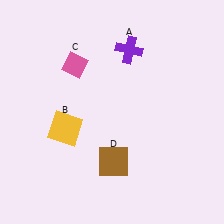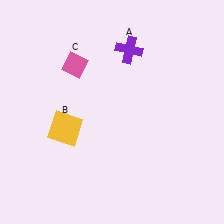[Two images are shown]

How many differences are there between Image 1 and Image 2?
There is 1 difference between the two images.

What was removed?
The brown square (D) was removed in Image 2.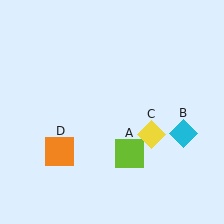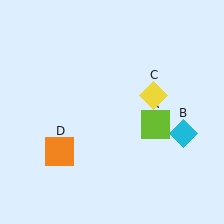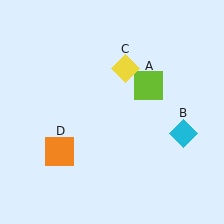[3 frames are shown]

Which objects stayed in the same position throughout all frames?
Cyan diamond (object B) and orange square (object D) remained stationary.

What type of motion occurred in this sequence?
The lime square (object A), yellow diamond (object C) rotated counterclockwise around the center of the scene.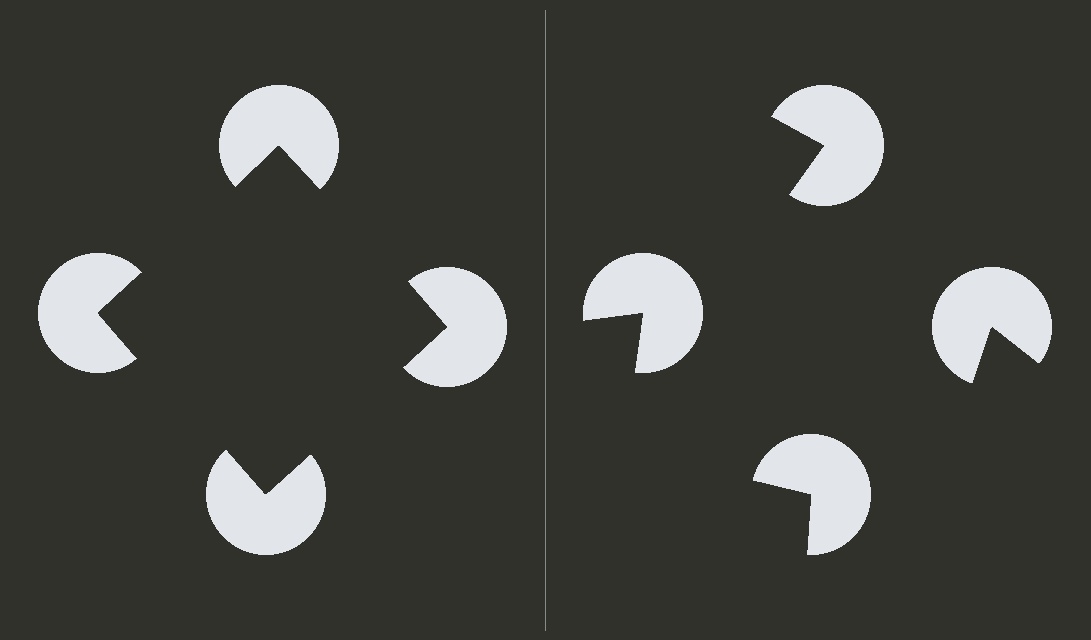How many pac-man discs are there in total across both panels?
8 — 4 on each side.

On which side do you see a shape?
An illusory square appears on the left side. On the right side the wedge cuts are rotated, so no coherent shape forms.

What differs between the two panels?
The pac-man discs are positioned identically on both sides; only the wedge orientations differ. On the left they align to a square; on the right they are misaligned.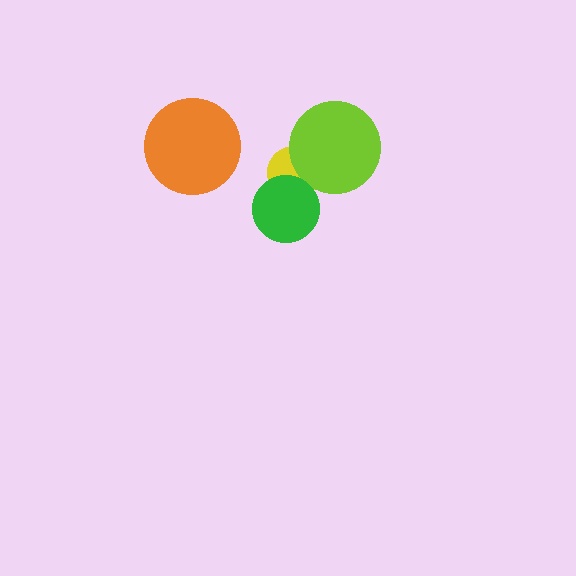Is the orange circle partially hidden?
No, no other shape covers it.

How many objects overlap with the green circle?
1 object overlaps with the green circle.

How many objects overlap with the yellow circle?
2 objects overlap with the yellow circle.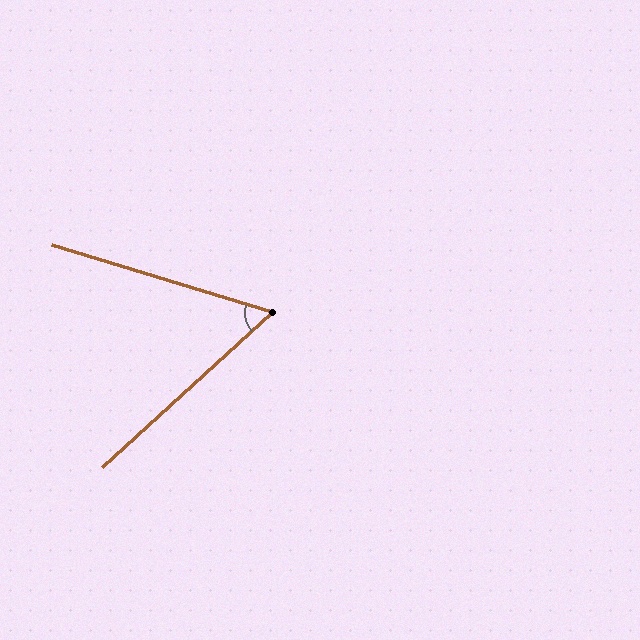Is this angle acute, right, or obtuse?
It is acute.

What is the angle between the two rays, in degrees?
Approximately 59 degrees.